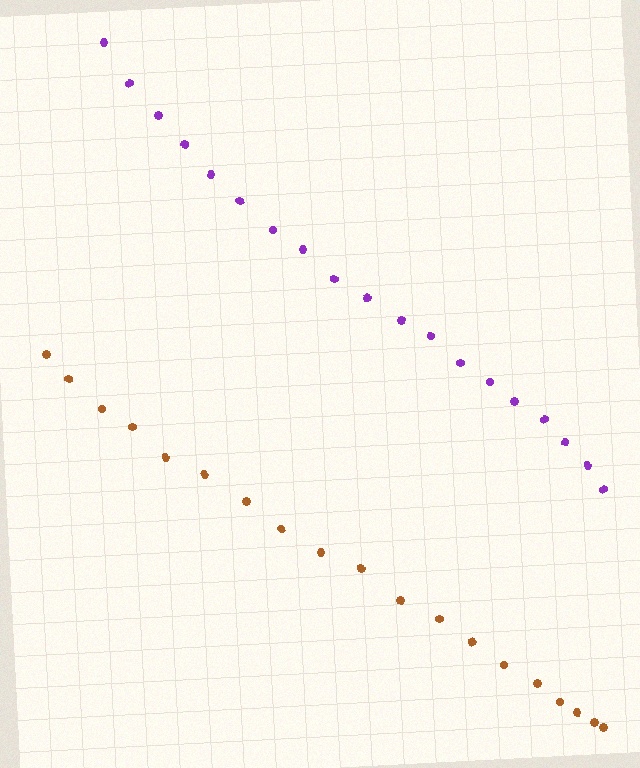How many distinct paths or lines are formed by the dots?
There are 2 distinct paths.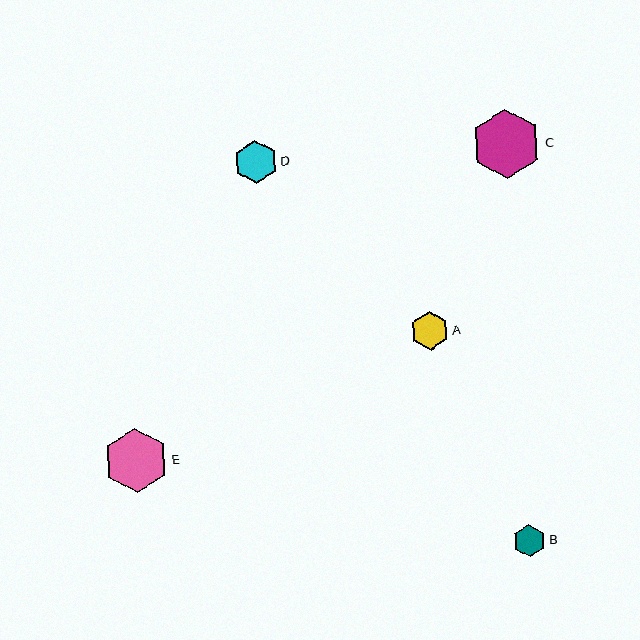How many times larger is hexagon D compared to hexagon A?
Hexagon D is approximately 1.1 times the size of hexagon A.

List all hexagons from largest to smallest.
From largest to smallest: C, E, D, A, B.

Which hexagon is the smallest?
Hexagon B is the smallest with a size of approximately 32 pixels.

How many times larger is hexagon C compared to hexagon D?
Hexagon C is approximately 1.6 times the size of hexagon D.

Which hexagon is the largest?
Hexagon C is the largest with a size of approximately 70 pixels.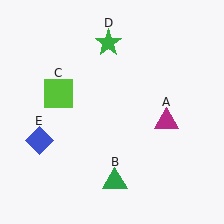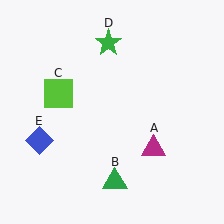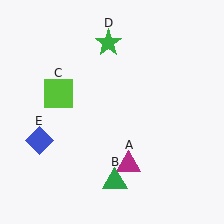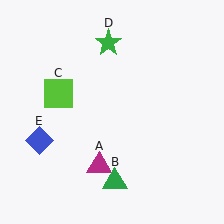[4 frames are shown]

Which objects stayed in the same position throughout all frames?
Green triangle (object B) and lime square (object C) and green star (object D) and blue diamond (object E) remained stationary.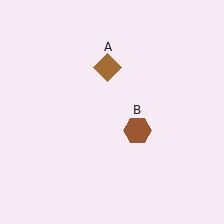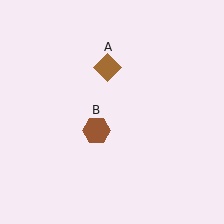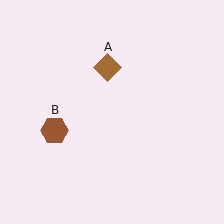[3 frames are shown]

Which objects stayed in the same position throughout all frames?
Brown diamond (object A) remained stationary.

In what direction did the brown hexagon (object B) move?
The brown hexagon (object B) moved left.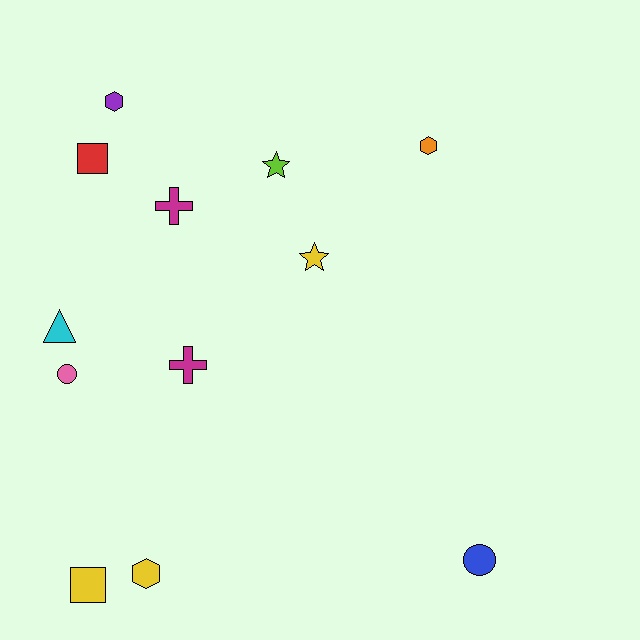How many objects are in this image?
There are 12 objects.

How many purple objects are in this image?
There is 1 purple object.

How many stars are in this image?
There are 2 stars.